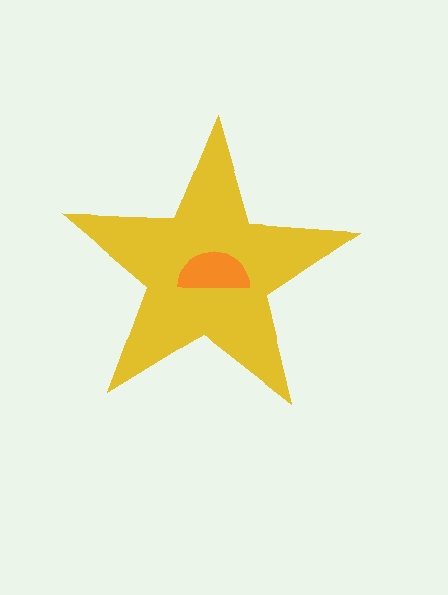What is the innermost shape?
The orange semicircle.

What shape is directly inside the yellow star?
The orange semicircle.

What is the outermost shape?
The yellow star.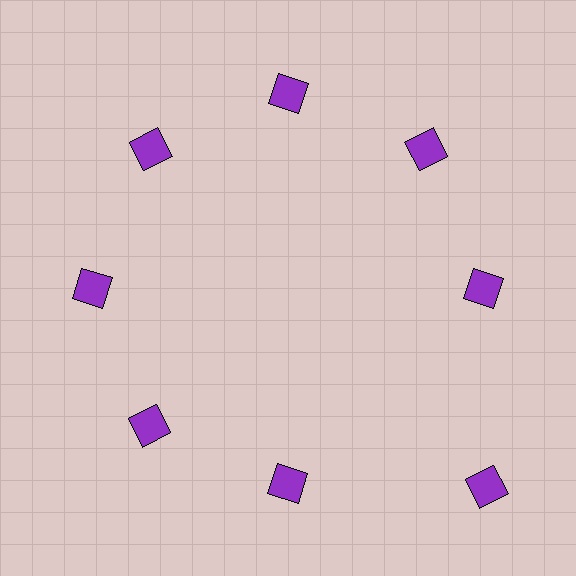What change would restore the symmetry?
The symmetry would be restored by moving it inward, back onto the ring so that all 8 diamonds sit at equal angles and equal distance from the center.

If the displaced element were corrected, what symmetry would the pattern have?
It would have 8-fold rotational symmetry — the pattern would map onto itself every 45 degrees.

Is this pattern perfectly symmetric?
No. The 8 purple diamonds are arranged in a ring, but one element near the 4 o'clock position is pushed outward from the center, breaking the 8-fold rotational symmetry.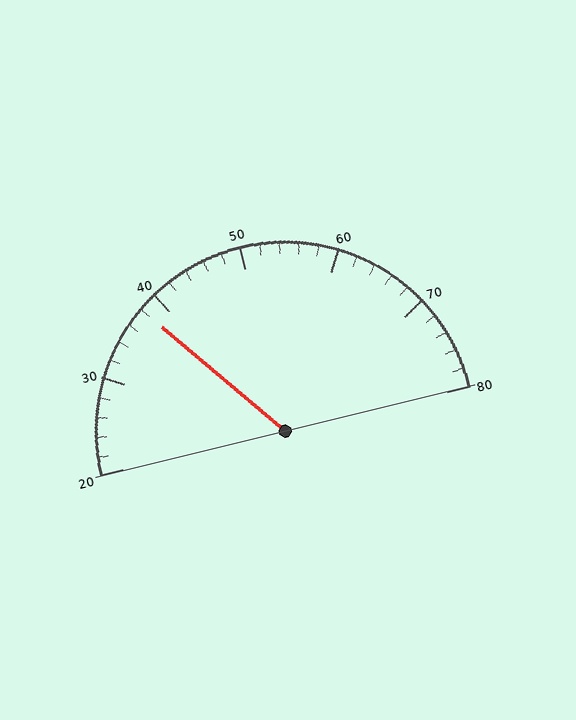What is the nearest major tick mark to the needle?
The nearest major tick mark is 40.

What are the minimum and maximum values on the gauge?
The gauge ranges from 20 to 80.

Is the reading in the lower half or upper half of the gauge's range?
The reading is in the lower half of the range (20 to 80).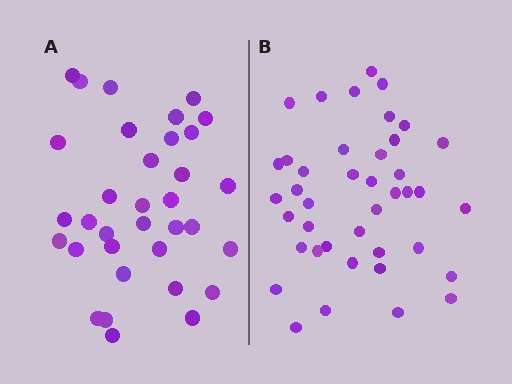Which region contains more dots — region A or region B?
Region B (the right region) has more dots.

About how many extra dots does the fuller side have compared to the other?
Region B has roughly 8 or so more dots than region A.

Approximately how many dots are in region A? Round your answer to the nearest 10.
About 30 dots. (The exact count is 34, which rounds to 30.)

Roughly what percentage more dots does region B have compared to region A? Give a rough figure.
About 20% more.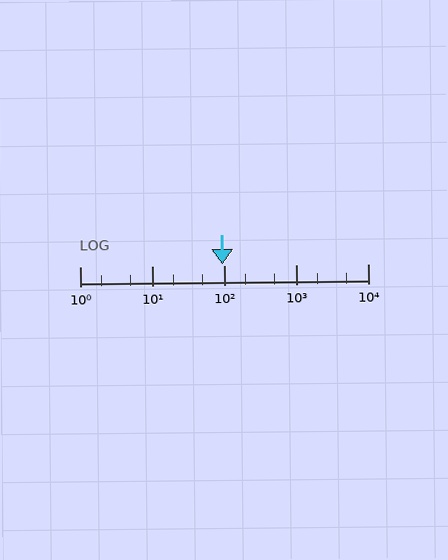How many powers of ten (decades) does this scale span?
The scale spans 4 decades, from 1 to 10000.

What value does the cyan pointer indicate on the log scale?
The pointer indicates approximately 96.